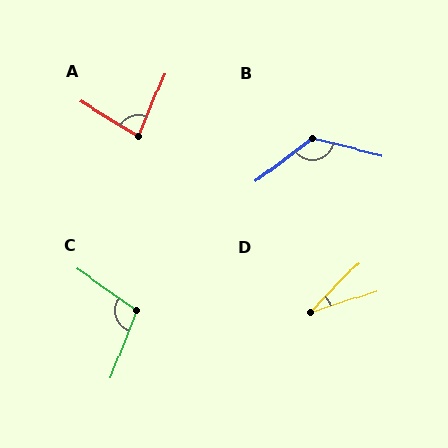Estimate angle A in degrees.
Approximately 81 degrees.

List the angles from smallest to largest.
D (28°), A (81°), C (104°), B (129°).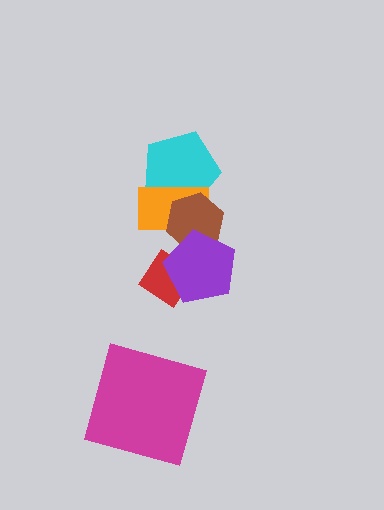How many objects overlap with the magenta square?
0 objects overlap with the magenta square.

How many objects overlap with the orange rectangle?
3 objects overlap with the orange rectangle.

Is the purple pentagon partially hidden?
No, no other shape covers it.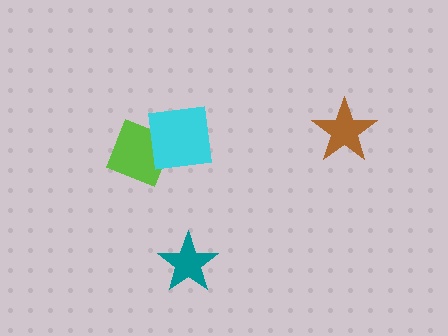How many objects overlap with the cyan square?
1 object overlaps with the cyan square.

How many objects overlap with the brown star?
0 objects overlap with the brown star.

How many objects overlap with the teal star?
0 objects overlap with the teal star.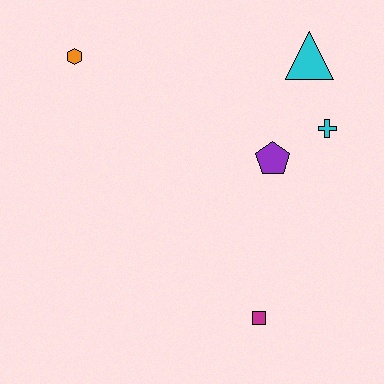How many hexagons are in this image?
There is 1 hexagon.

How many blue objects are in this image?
There are no blue objects.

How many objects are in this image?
There are 5 objects.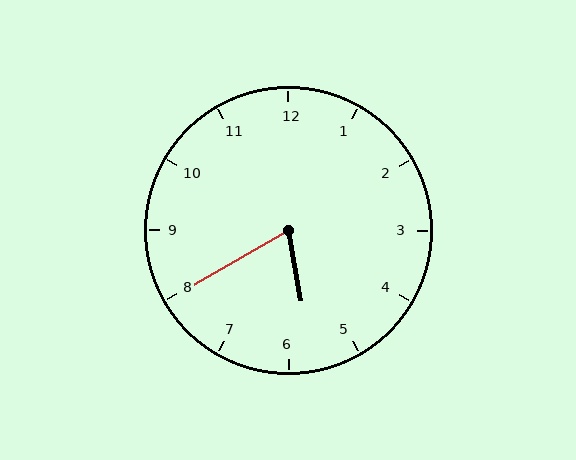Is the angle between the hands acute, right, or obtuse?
It is acute.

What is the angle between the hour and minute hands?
Approximately 70 degrees.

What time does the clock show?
5:40.